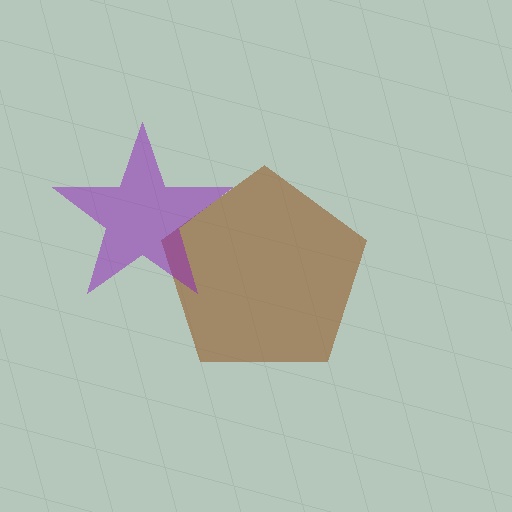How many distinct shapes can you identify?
There are 2 distinct shapes: a brown pentagon, a purple star.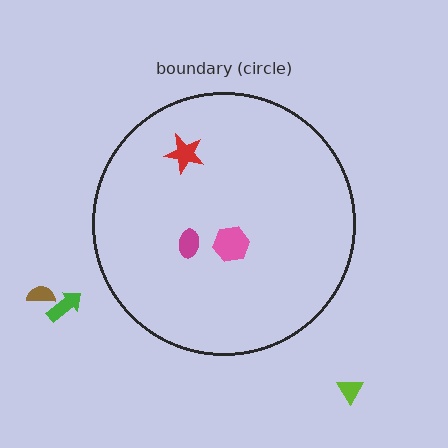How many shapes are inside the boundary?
3 inside, 3 outside.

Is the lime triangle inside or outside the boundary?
Outside.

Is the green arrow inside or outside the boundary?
Outside.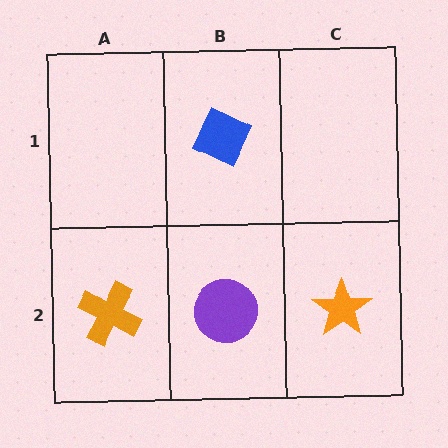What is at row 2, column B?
A purple circle.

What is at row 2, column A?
An orange cross.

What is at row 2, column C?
An orange star.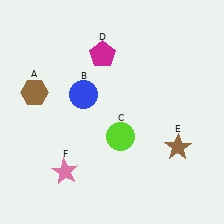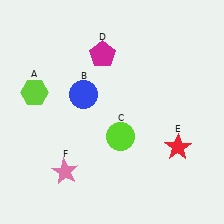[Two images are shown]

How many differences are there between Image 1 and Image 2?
There are 2 differences between the two images.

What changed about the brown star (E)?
In Image 1, E is brown. In Image 2, it changed to red.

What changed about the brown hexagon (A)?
In Image 1, A is brown. In Image 2, it changed to lime.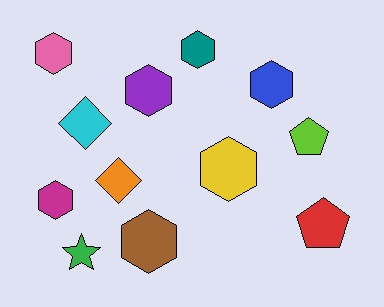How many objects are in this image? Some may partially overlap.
There are 12 objects.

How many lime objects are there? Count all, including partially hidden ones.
There is 1 lime object.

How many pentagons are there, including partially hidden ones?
There are 2 pentagons.